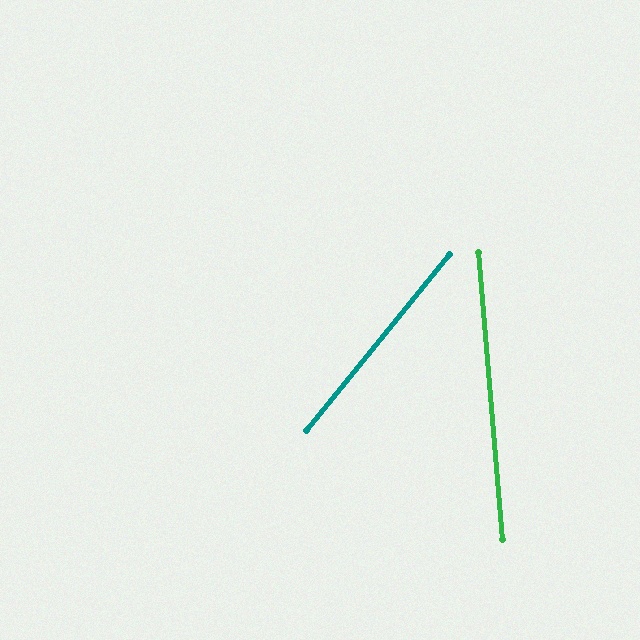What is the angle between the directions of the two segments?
Approximately 44 degrees.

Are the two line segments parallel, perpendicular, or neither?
Neither parallel nor perpendicular — they differ by about 44°.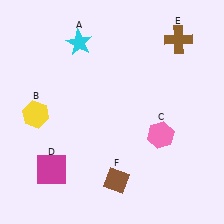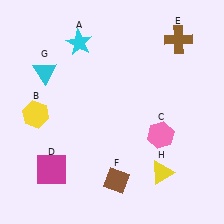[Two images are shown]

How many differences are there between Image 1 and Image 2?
There are 2 differences between the two images.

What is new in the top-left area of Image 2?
A cyan triangle (G) was added in the top-left area of Image 2.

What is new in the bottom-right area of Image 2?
A yellow triangle (H) was added in the bottom-right area of Image 2.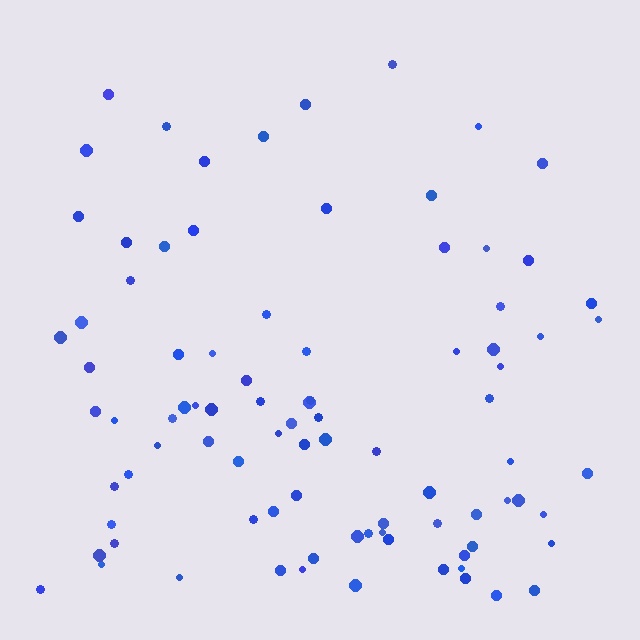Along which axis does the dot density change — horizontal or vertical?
Vertical.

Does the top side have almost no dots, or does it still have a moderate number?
Still a moderate number, just noticeably fewer than the bottom.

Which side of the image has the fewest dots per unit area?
The top.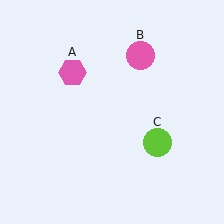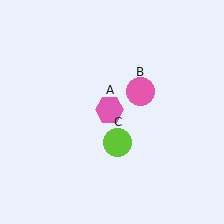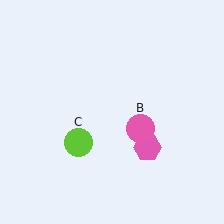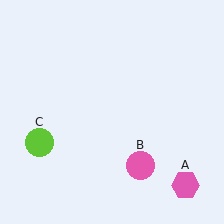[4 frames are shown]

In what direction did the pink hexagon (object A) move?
The pink hexagon (object A) moved down and to the right.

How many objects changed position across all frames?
3 objects changed position: pink hexagon (object A), pink circle (object B), lime circle (object C).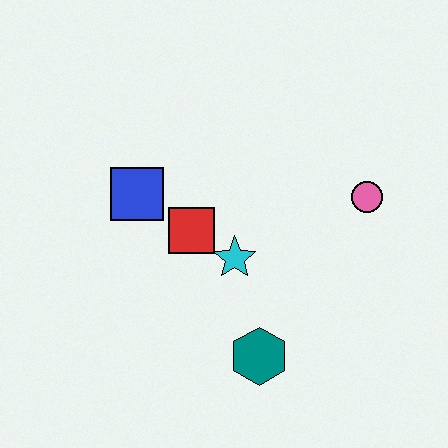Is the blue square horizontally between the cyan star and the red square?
No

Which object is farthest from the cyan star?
The pink circle is farthest from the cyan star.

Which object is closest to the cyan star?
The red square is closest to the cyan star.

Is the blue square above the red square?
Yes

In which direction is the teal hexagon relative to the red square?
The teal hexagon is below the red square.